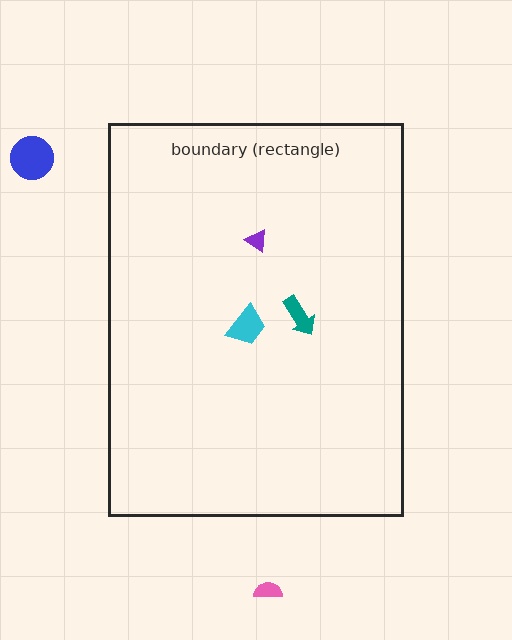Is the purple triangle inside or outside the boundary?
Inside.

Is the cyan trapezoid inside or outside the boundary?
Inside.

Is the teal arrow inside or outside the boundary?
Inside.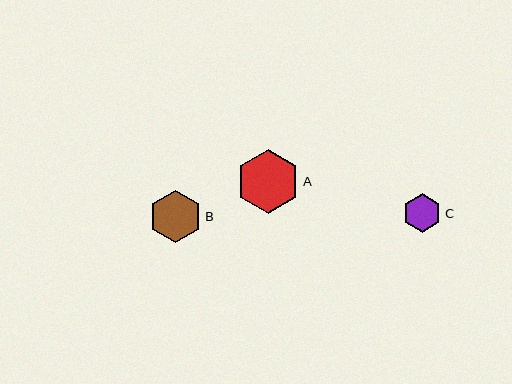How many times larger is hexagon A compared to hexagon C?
Hexagon A is approximately 1.6 times the size of hexagon C.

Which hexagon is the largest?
Hexagon A is the largest with a size of approximately 63 pixels.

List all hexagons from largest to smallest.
From largest to smallest: A, B, C.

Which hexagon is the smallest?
Hexagon C is the smallest with a size of approximately 39 pixels.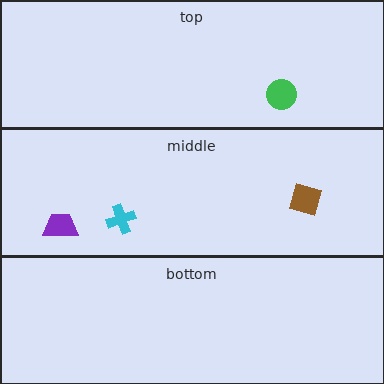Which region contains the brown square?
The middle region.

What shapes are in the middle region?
The purple trapezoid, the cyan cross, the brown square.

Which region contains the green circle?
The top region.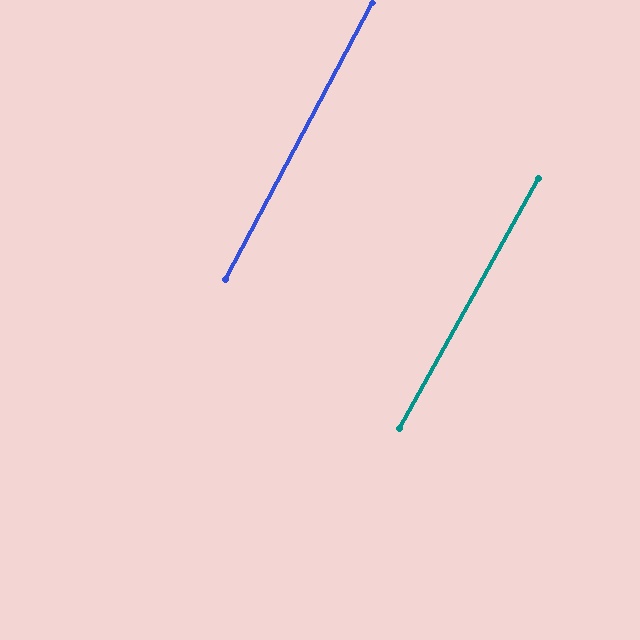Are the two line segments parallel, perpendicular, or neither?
Parallel — their directions differ by only 1.1°.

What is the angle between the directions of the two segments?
Approximately 1 degree.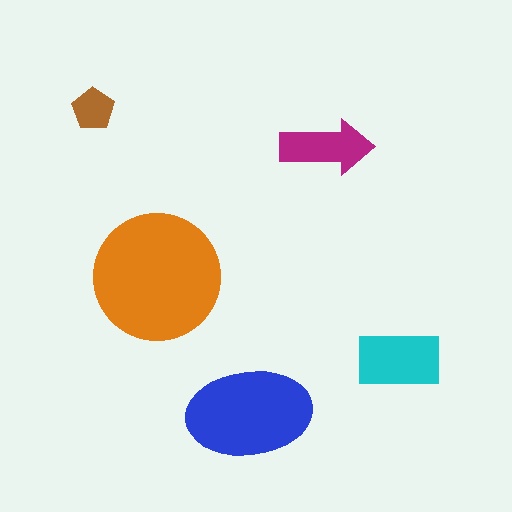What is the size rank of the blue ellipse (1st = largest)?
2nd.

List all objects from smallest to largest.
The brown pentagon, the magenta arrow, the cyan rectangle, the blue ellipse, the orange circle.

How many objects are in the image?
There are 5 objects in the image.